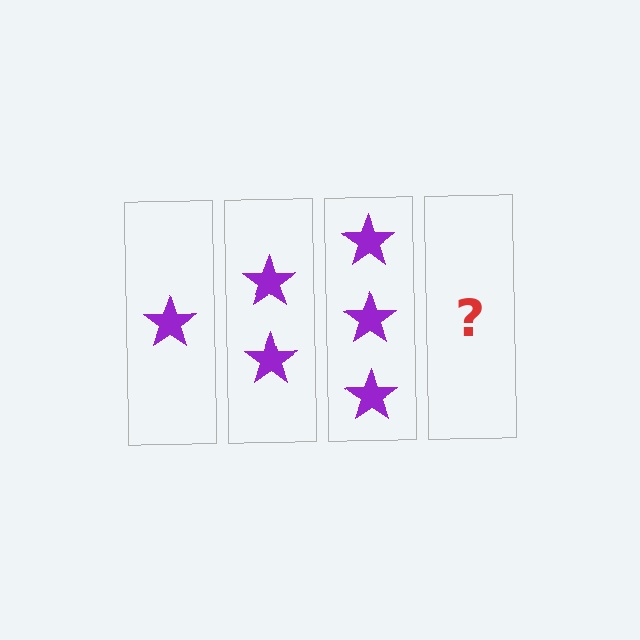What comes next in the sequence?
The next element should be 4 stars.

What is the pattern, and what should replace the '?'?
The pattern is that each step adds one more star. The '?' should be 4 stars.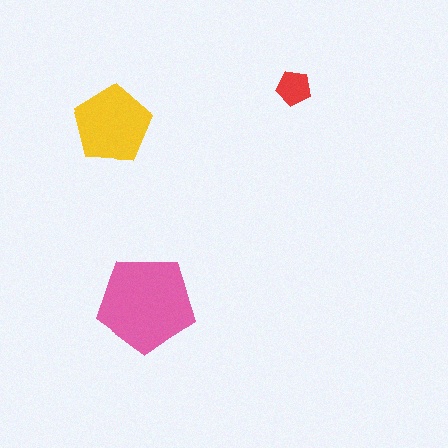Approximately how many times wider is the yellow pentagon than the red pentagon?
About 2.5 times wider.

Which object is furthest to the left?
The yellow pentagon is leftmost.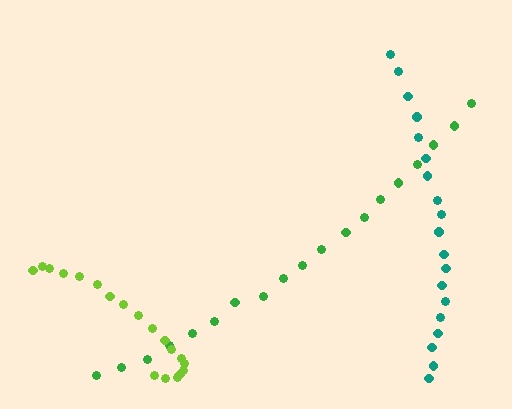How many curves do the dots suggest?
There are 3 distinct paths.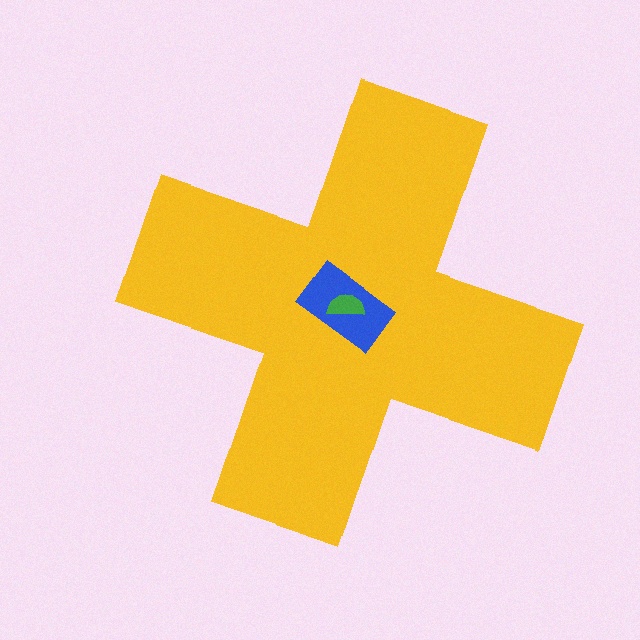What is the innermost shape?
The green semicircle.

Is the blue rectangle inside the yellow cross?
Yes.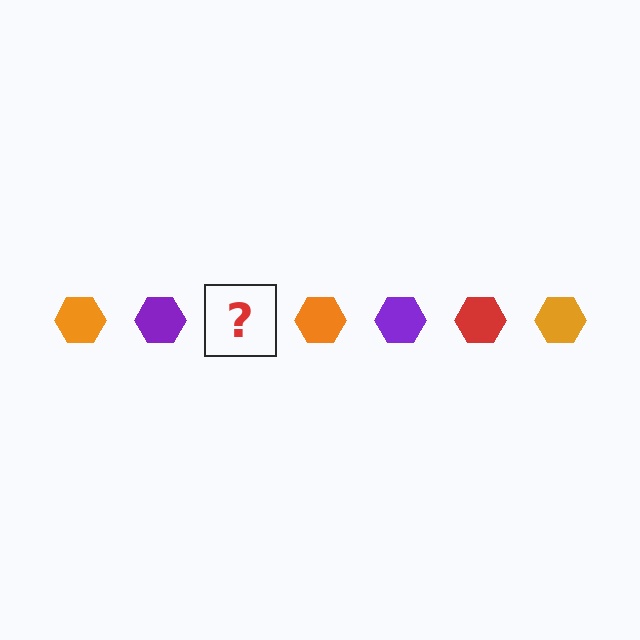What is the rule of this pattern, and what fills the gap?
The rule is that the pattern cycles through orange, purple, red hexagons. The gap should be filled with a red hexagon.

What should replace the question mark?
The question mark should be replaced with a red hexagon.